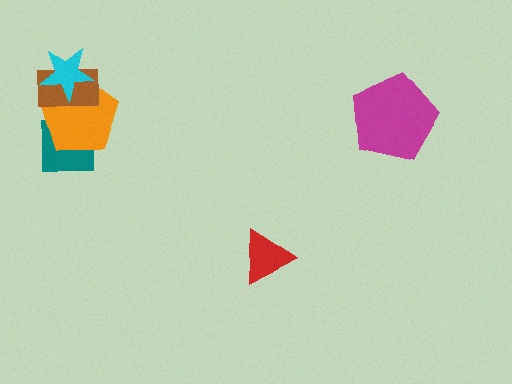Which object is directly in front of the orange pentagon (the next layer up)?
The brown rectangle is directly in front of the orange pentagon.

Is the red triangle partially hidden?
No, no other shape covers it.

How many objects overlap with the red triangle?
0 objects overlap with the red triangle.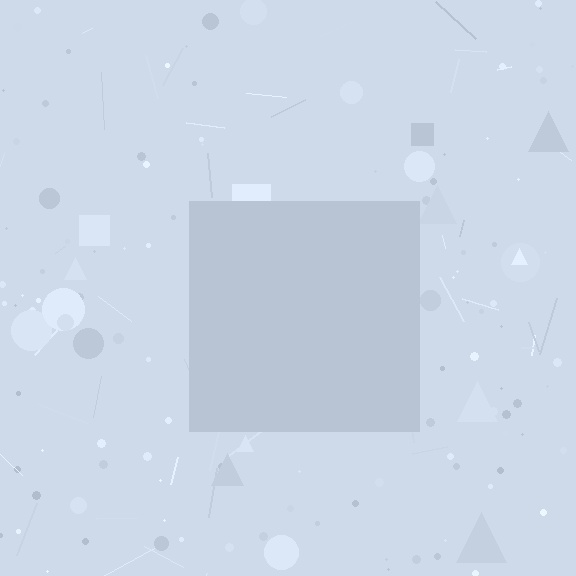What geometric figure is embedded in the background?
A square is embedded in the background.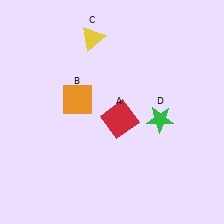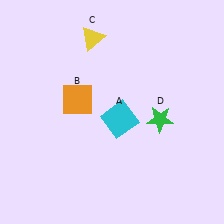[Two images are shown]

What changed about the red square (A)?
In Image 1, A is red. In Image 2, it changed to cyan.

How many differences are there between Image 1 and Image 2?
There is 1 difference between the two images.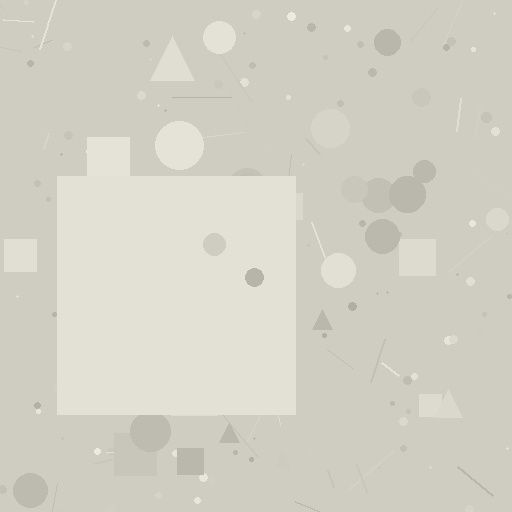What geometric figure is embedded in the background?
A square is embedded in the background.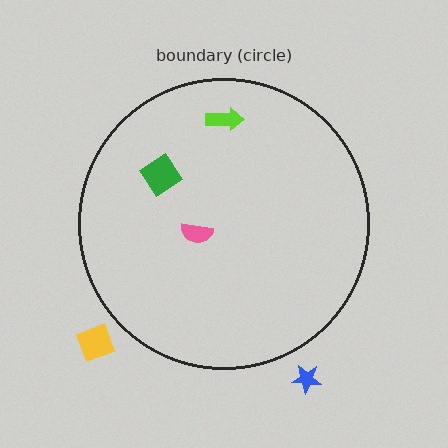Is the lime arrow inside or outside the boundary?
Inside.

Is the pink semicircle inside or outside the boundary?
Inside.